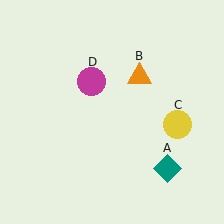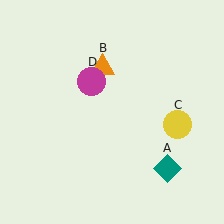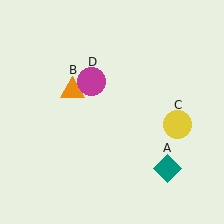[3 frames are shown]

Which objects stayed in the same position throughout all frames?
Teal diamond (object A) and yellow circle (object C) and magenta circle (object D) remained stationary.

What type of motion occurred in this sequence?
The orange triangle (object B) rotated counterclockwise around the center of the scene.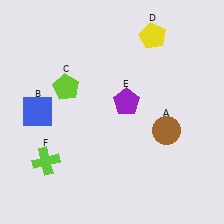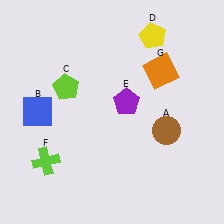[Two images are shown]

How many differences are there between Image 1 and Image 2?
There is 1 difference between the two images.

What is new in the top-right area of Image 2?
An orange square (G) was added in the top-right area of Image 2.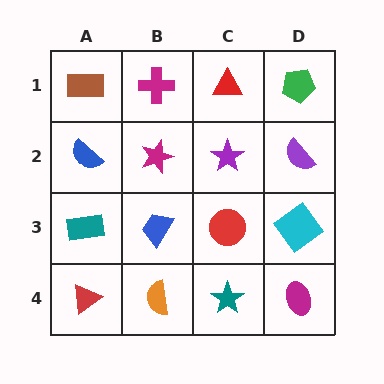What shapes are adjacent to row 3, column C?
A purple star (row 2, column C), a teal star (row 4, column C), a blue trapezoid (row 3, column B), a cyan diamond (row 3, column D).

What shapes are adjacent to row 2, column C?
A red triangle (row 1, column C), a red circle (row 3, column C), a magenta star (row 2, column B), a purple semicircle (row 2, column D).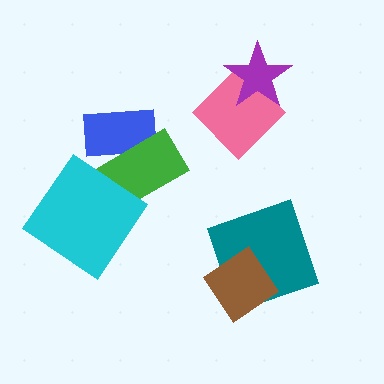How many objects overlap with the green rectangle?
2 objects overlap with the green rectangle.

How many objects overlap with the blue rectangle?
1 object overlaps with the blue rectangle.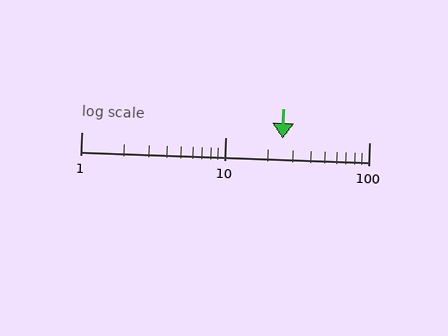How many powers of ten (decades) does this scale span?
The scale spans 2 decades, from 1 to 100.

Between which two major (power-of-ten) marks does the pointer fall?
The pointer is between 10 and 100.